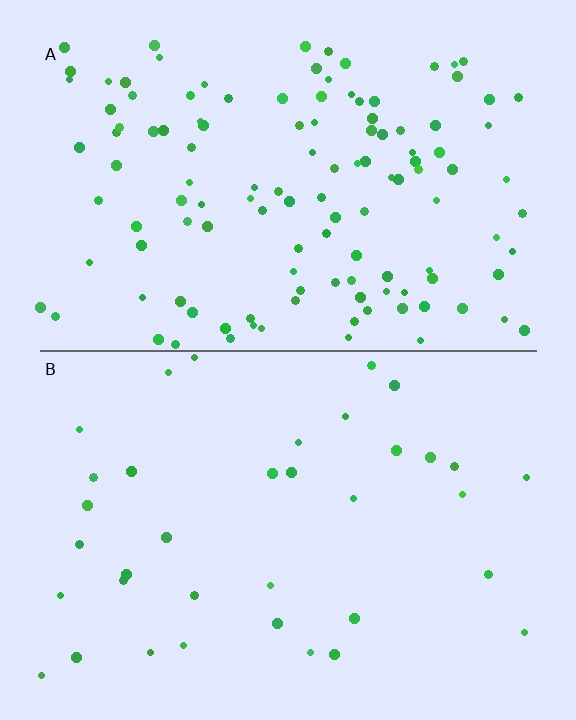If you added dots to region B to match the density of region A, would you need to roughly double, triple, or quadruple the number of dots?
Approximately triple.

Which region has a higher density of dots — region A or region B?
A (the top).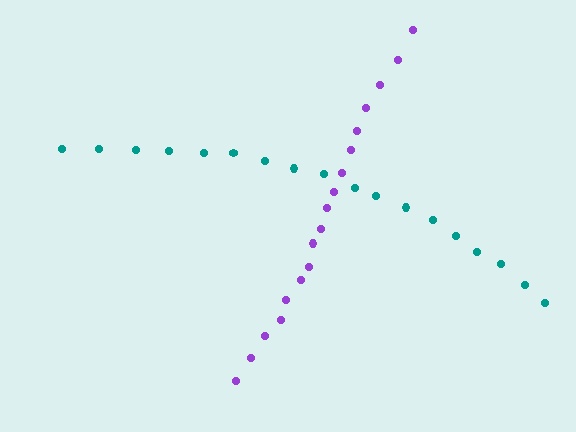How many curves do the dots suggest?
There are 2 distinct paths.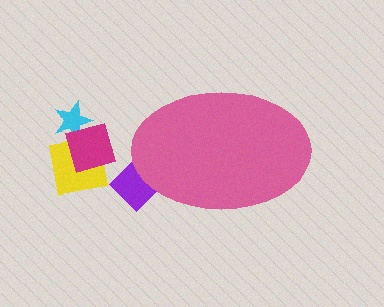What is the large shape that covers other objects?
A pink ellipse.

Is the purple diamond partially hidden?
Yes, the purple diamond is partially hidden behind the pink ellipse.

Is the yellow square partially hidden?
No, the yellow square is fully visible.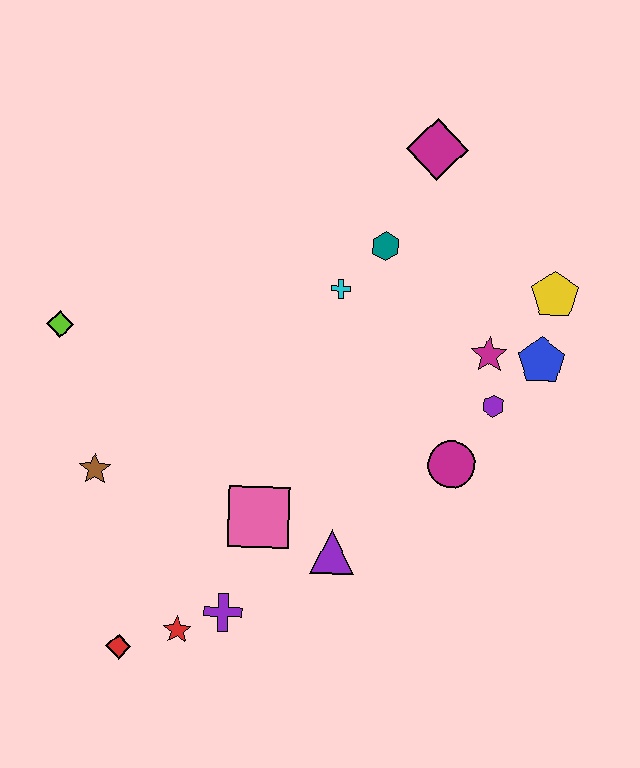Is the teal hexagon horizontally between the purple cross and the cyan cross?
No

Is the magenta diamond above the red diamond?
Yes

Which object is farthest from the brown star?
The yellow pentagon is farthest from the brown star.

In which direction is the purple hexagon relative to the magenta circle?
The purple hexagon is above the magenta circle.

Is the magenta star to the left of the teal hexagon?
No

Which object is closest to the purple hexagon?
The magenta star is closest to the purple hexagon.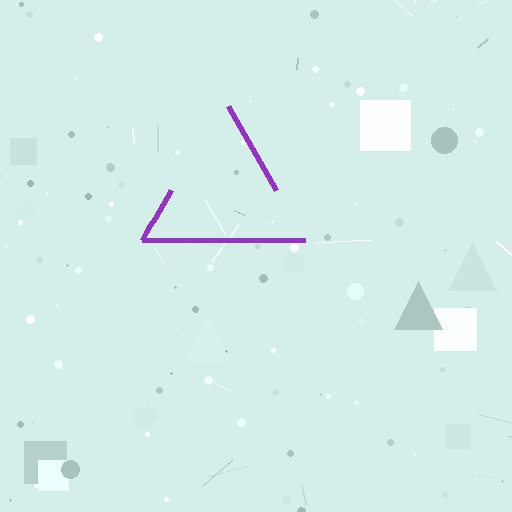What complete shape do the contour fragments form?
The contour fragments form a triangle.